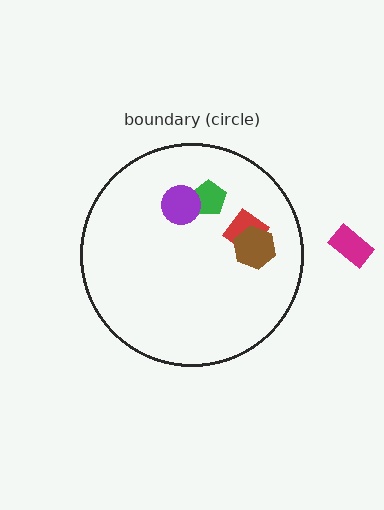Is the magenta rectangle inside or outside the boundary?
Outside.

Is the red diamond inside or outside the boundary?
Inside.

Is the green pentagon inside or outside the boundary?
Inside.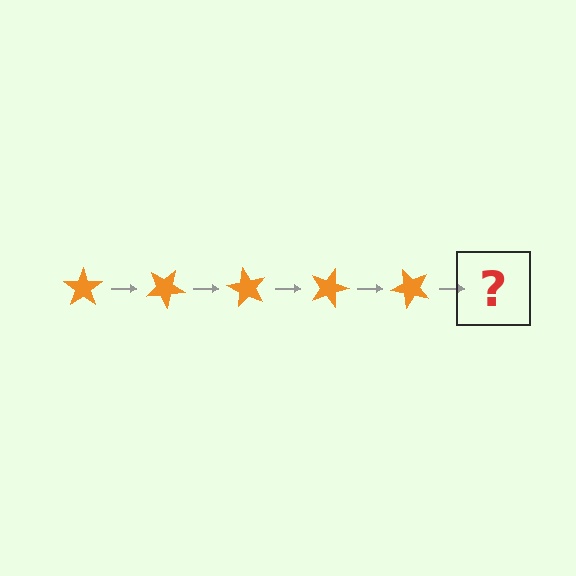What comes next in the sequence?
The next element should be an orange star rotated 150 degrees.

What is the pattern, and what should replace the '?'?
The pattern is that the star rotates 30 degrees each step. The '?' should be an orange star rotated 150 degrees.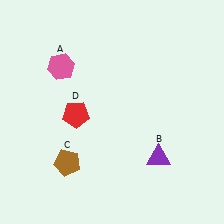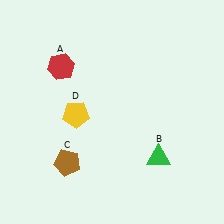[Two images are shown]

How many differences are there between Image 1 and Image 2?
There are 3 differences between the two images.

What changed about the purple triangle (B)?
In Image 1, B is purple. In Image 2, it changed to green.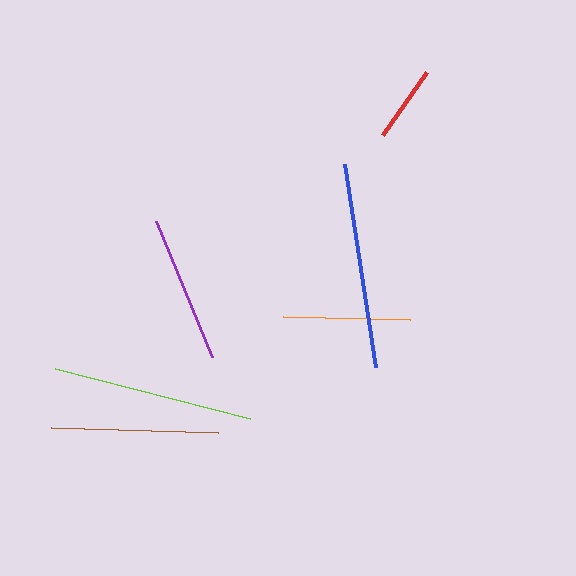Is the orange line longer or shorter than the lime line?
The lime line is longer than the orange line.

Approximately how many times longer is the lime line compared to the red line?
The lime line is approximately 2.6 times the length of the red line.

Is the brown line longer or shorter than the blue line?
The blue line is longer than the brown line.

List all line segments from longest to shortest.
From longest to shortest: blue, lime, brown, purple, orange, red.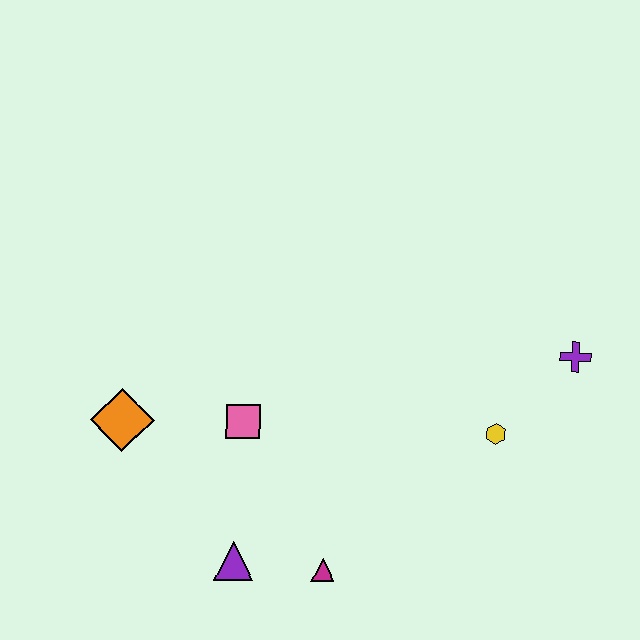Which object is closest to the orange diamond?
The pink square is closest to the orange diamond.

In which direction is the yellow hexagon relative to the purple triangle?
The yellow hexagon is to the right of the purple triangle.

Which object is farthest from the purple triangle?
The purple cross is farthest from the purple triangle.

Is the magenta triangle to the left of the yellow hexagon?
Yes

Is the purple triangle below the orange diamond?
Yes